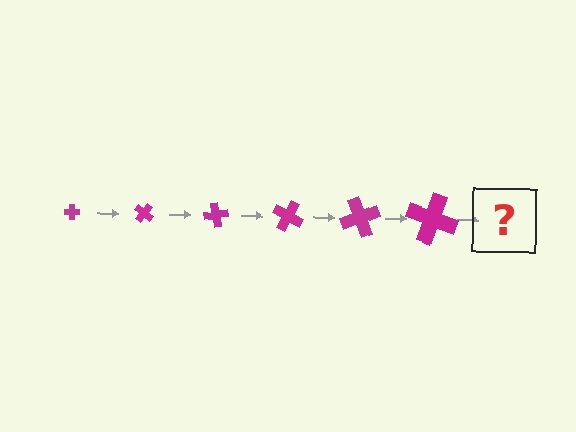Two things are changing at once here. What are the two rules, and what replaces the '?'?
The two rules are that the cross grows larger each step and it rotates 40 degrees each step. The '?' should be a cross, larger than the previous one and rotated 240 degrees from the start.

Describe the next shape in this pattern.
It should be a cross, larger than the previous one and rotated 240 degrees from the start.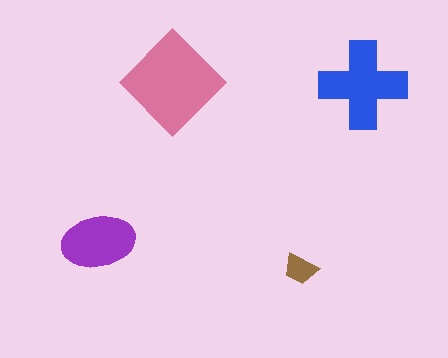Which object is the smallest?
The brown trapezoid.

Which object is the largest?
The pink diamond.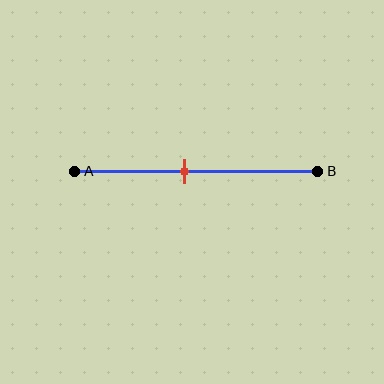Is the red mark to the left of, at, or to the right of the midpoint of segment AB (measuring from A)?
The red mark is to the left of the midpoint of segment AB.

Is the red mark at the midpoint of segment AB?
No, the mark is at about 45% from A, not at the 50% midpoint.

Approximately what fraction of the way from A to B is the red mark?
The red mark is approximately 45% of the way from A to B.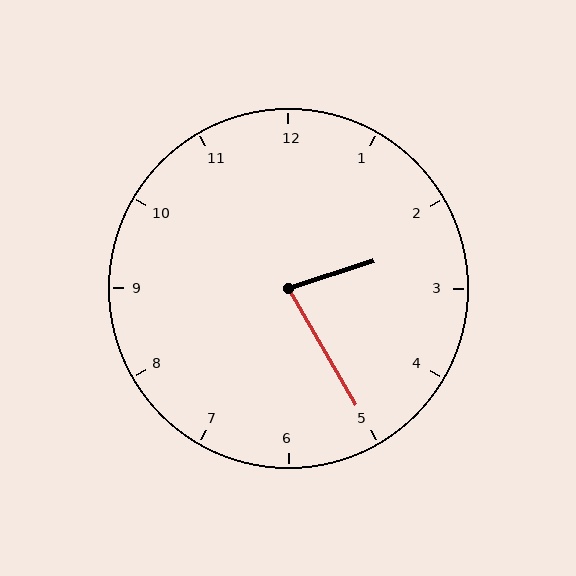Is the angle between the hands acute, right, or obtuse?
It is acute.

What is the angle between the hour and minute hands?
Approximately 78 degrees.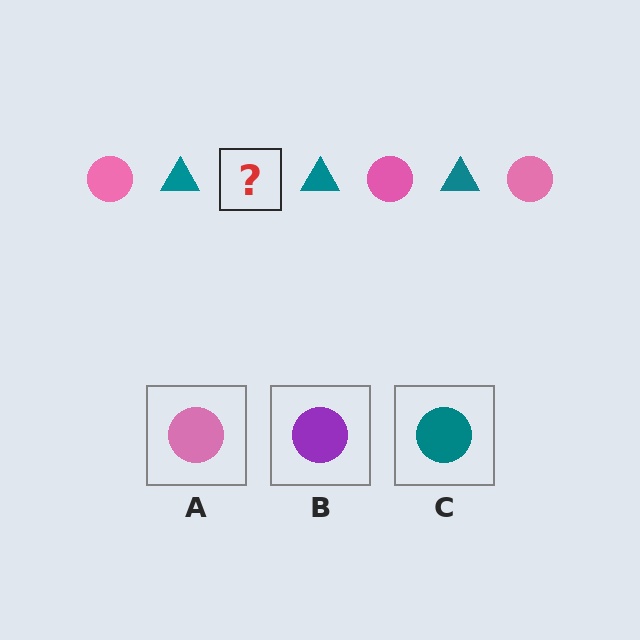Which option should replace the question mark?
Option A.